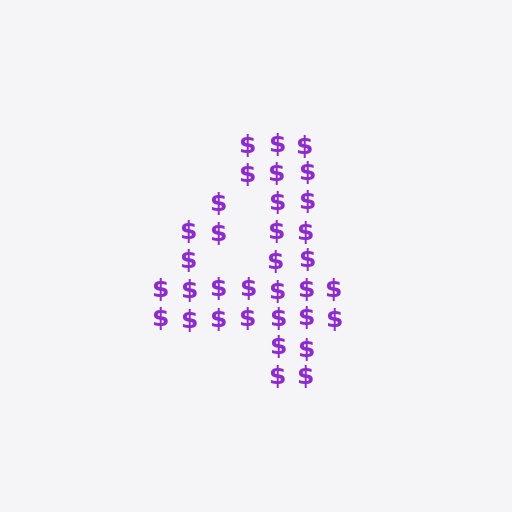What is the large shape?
The large shape is the digit 4.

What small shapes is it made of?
It is made of small dollar signs.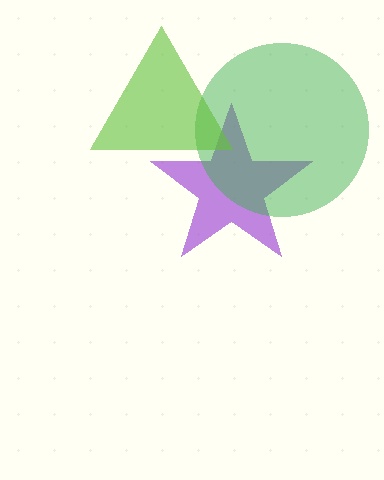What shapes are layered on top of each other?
The layered shapes are: a purple star, a green circle, a lime triangle.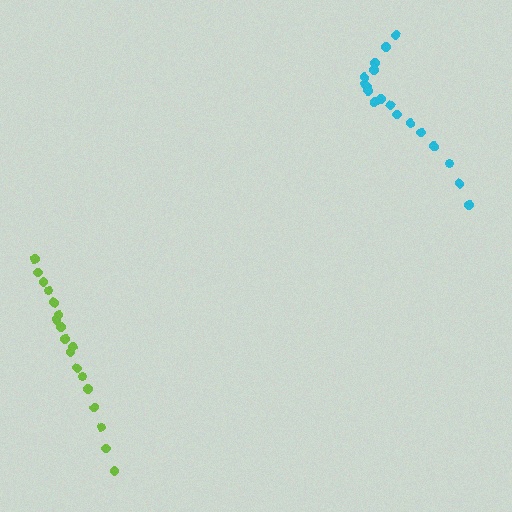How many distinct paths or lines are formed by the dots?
There are 2 distinct paths.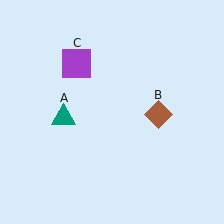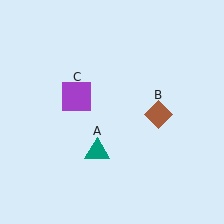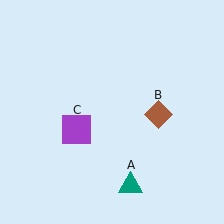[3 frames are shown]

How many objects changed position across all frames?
2 objects changed position: teal triangle (object A), purple square (object C).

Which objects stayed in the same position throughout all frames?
Brown diamond (object B) remained stationary.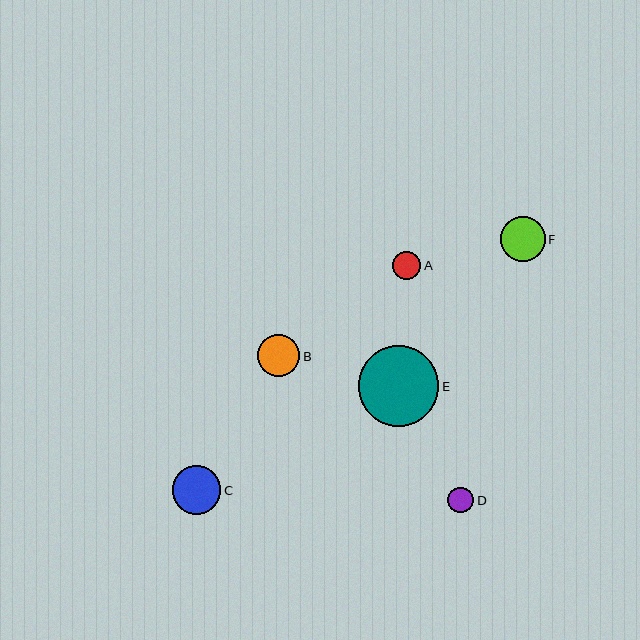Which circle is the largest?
Circle E is the largest with a size of approximately 81 pixels.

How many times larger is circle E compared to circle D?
Circle E is approximately 3.1 times the size of circle D.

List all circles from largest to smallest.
From largest to smallest: E, C, F, B, A, D.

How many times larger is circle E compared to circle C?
Circle E is approximately 1.7 times the size of circle C.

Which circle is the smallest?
Circle D is the smallest with a size of approximately 26 pixels.